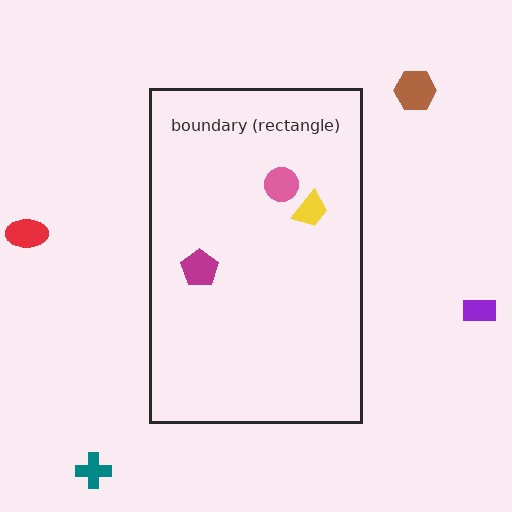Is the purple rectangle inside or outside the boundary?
Outside.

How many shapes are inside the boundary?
3 inside, 4 outside.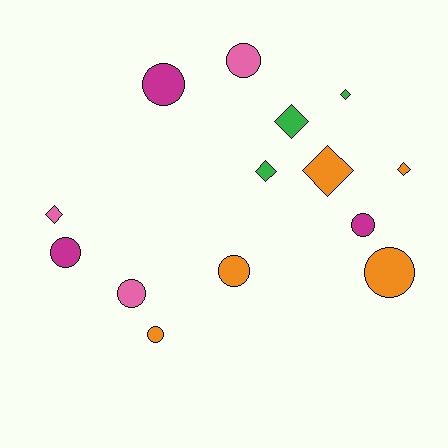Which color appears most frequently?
Orange, with 5 objects.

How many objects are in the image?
There are 14 objects.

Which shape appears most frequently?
Circle, with 8 objects.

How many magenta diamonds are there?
There are no magenta diamonds.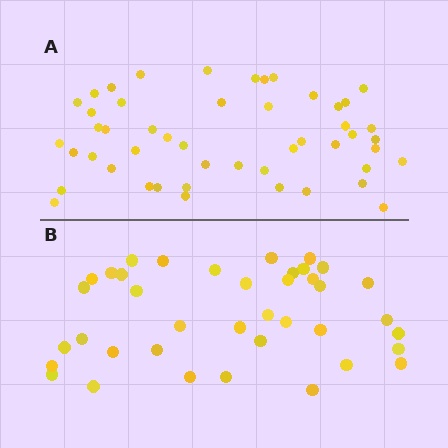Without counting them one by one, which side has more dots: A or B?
Region A (the top region) has more dots.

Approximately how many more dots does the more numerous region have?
Region A has roughly 10 or so more dots than region B.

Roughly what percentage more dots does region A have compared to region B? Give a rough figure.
About 25% more.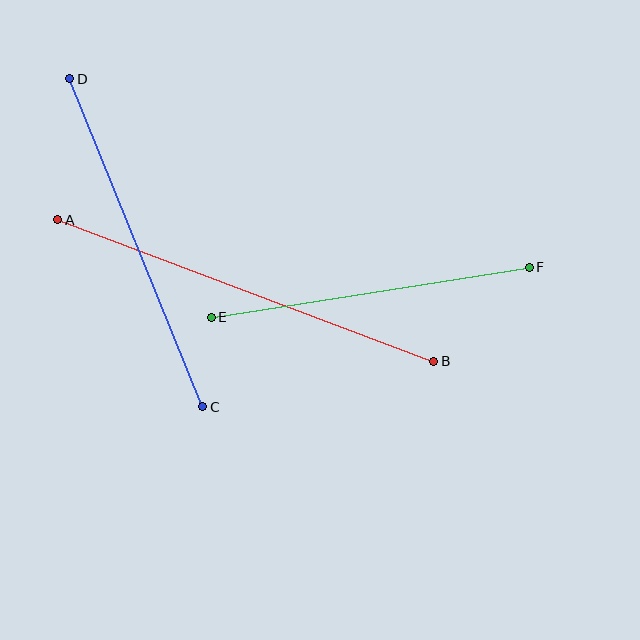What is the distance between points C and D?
The distance is approximately 354 pixels.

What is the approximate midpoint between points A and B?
The midpoint is at approximately (246, 291) pixels.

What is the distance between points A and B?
The distance is approximately 402 pixels.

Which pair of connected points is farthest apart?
Points A and B are farthest apart.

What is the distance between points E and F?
The distance is approximately 322 pixels.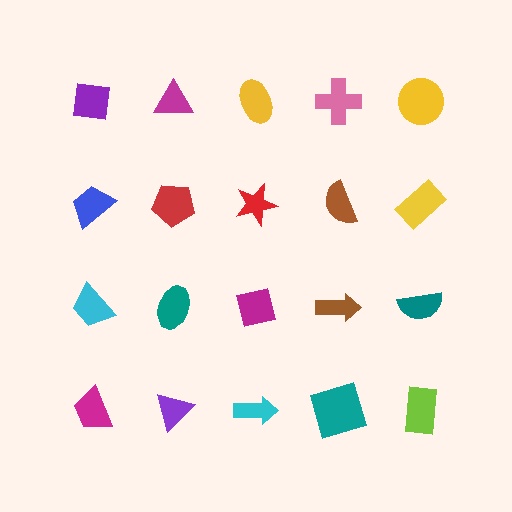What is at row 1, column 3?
A yellow ellipse.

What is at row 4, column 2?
A purple triangle.